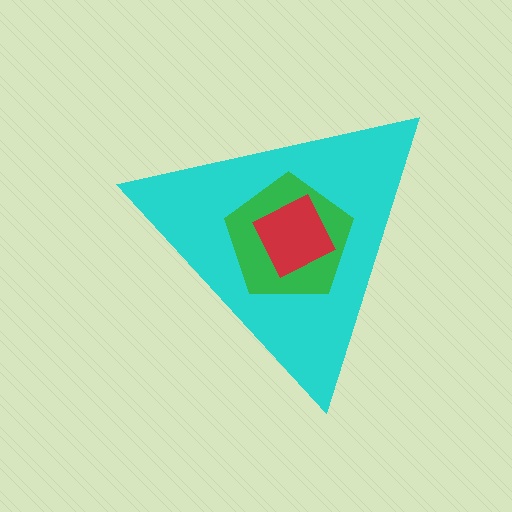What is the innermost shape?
The red square.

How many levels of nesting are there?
3.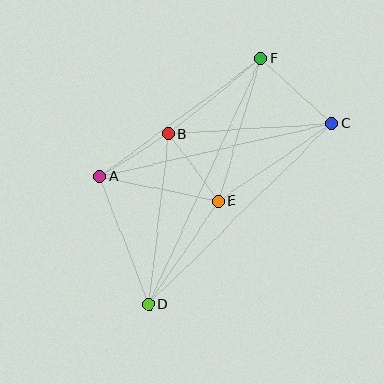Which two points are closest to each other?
Points A and B are closest to each other.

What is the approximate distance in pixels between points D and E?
The distance between D and E is approximately 125 pixels.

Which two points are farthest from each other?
Points D and F are farthest from each other.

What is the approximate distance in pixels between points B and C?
The distance between B and C is approximately 164 pixels.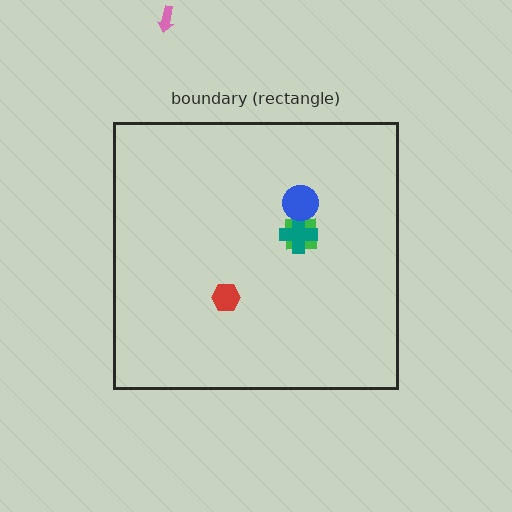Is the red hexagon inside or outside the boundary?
Inside.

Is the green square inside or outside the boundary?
Inside.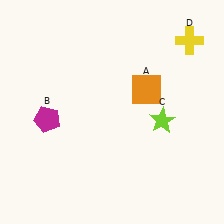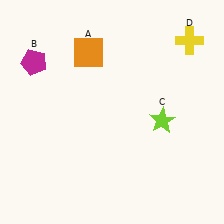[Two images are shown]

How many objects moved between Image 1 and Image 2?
2 objects moved between the two images.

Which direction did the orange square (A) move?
The orange square (A) moved left.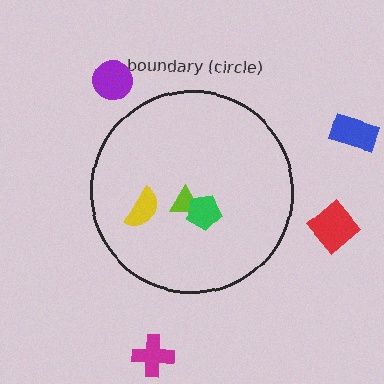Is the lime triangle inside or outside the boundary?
Inside.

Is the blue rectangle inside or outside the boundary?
Outside.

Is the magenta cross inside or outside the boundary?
Outside.